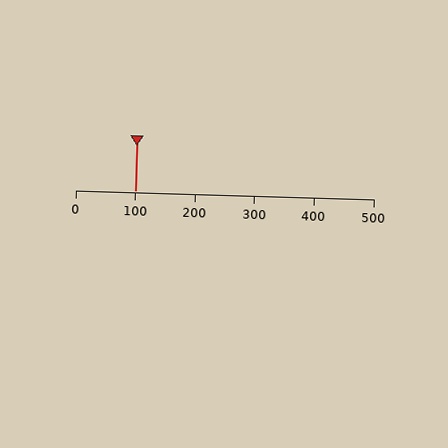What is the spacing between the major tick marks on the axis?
The major ticks are spaced 100 apart.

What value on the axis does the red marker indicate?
The marker indicates approximately 100.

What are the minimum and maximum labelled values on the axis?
The axis runs from 0 to 500.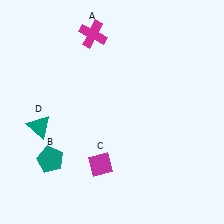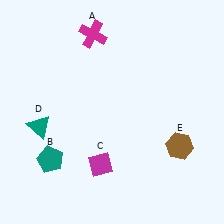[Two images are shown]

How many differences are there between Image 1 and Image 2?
There is 1 difference between the two images.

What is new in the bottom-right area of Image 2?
A brown hexagon (E) was added in the bottom-right area of Image 2.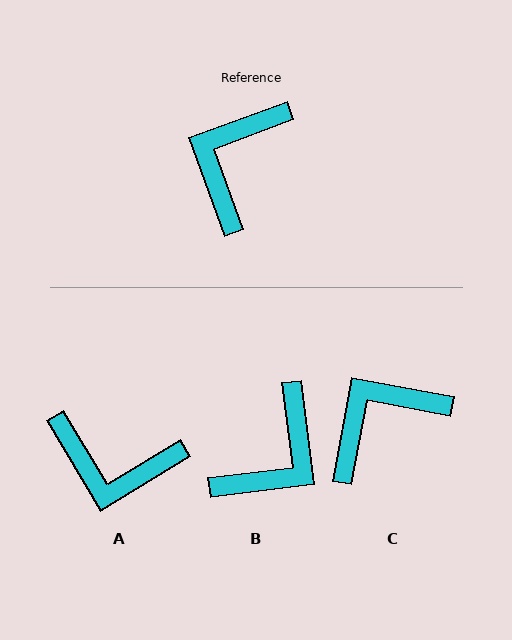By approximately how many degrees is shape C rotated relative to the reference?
Approximately 31 degrees clockwise.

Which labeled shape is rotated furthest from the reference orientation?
B, about 167 degrees away.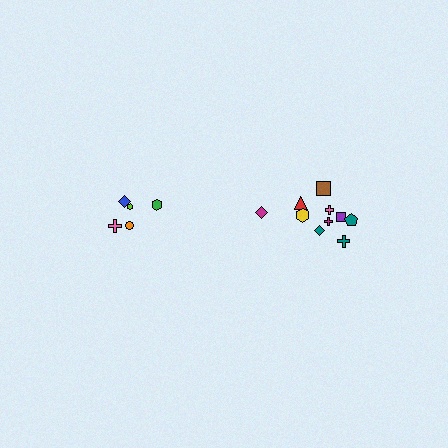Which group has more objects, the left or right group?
The right group.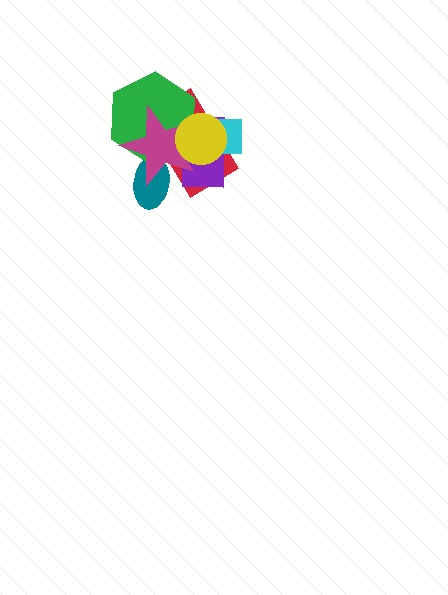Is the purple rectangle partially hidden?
Yes, it is partially covered by another shape.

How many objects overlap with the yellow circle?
5 objects overlap with the yellow circle.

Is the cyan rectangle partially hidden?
Yes, it is partially covered by another shape.